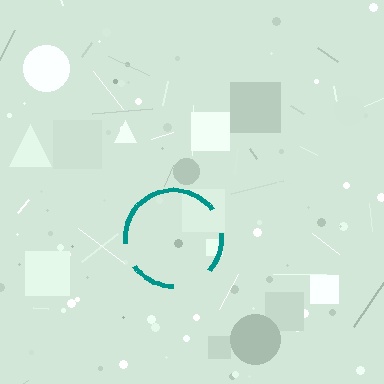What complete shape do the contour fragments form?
The contour fragments form a circle.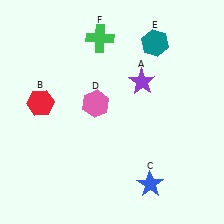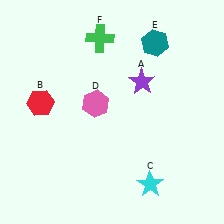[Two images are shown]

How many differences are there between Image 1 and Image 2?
There is 1 difference between the two images.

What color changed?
The star (C) changed from blue in Image 1 to cyan in Image 2.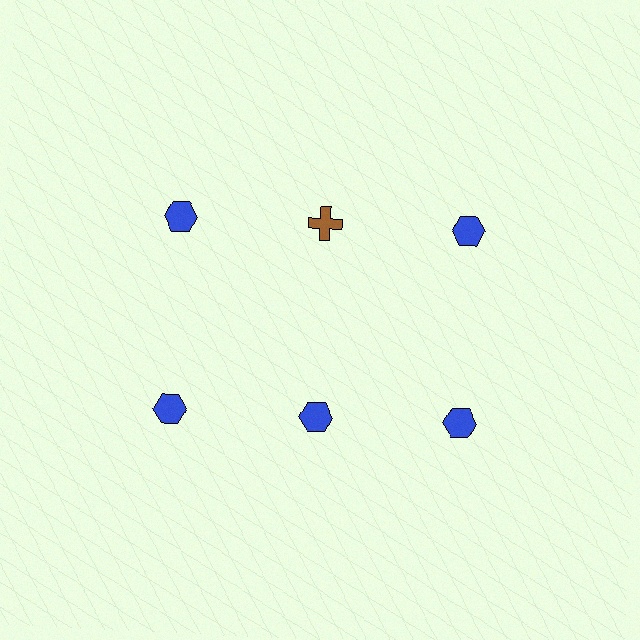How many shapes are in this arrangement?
There are 6 shapes arranged in a grid pattern.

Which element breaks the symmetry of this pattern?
The brown cross in the top row, second from left column breaks the symmetry. All other shapes are blue hexagons.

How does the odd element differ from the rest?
It differs in both color (brown instead of blue) and shape (cross instead of hexagon).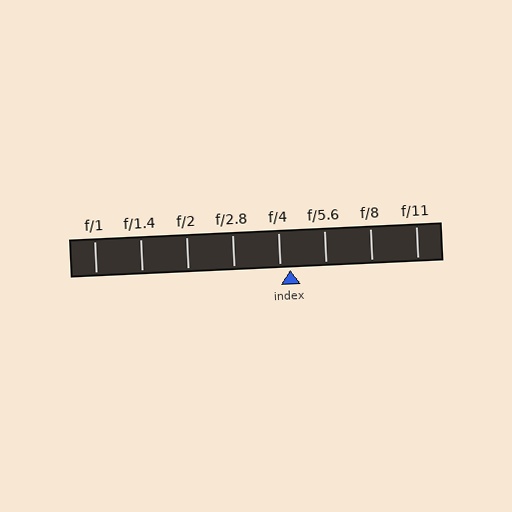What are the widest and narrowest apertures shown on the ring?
The widest aperture shown is f/1 and the narrowest is f/11.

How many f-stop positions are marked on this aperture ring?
There are 8 f-stop positions marked.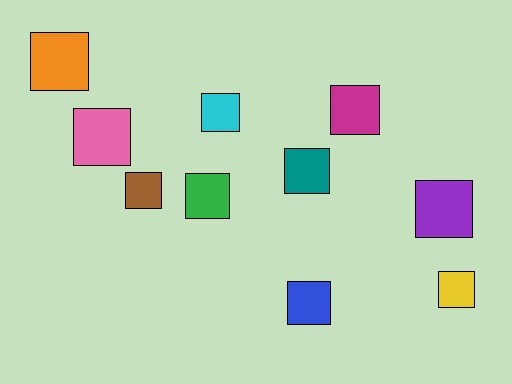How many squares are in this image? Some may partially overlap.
There are 10 squares.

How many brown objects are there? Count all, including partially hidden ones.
There is 1 brown object.